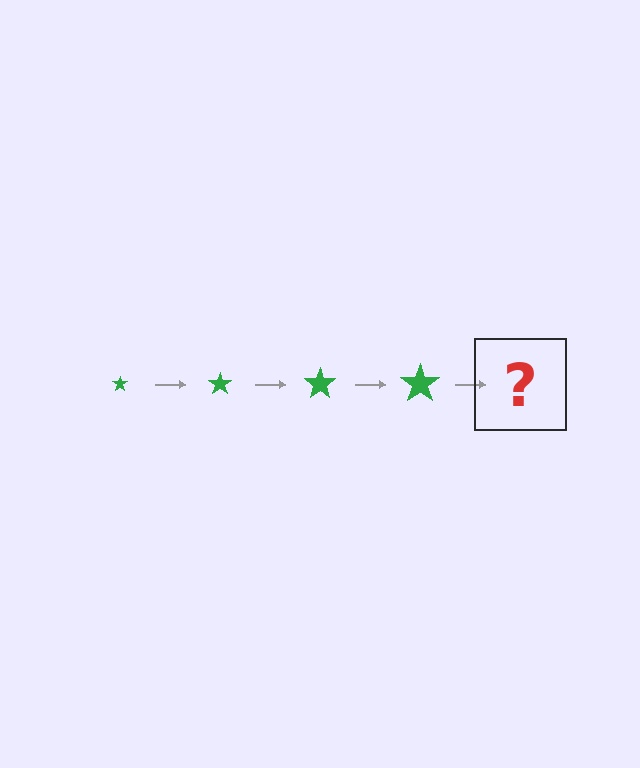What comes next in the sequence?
The next element should be a green star, larger than the previous one.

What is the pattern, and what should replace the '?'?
The pattern is that the star gets progressively larger each step. The '?' should be a green star, larger than the previous one.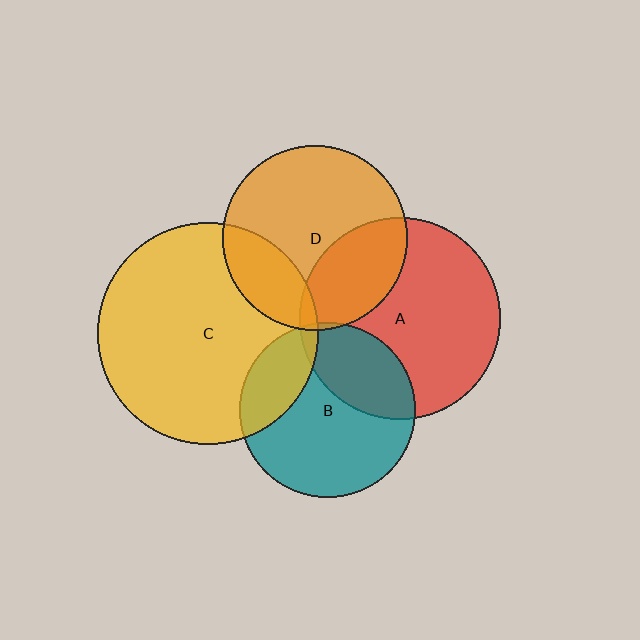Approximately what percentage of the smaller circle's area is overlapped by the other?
Approximately 20%.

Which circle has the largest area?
Circle C (yellow).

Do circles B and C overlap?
Yes.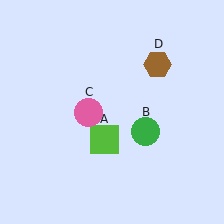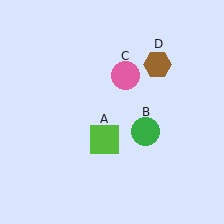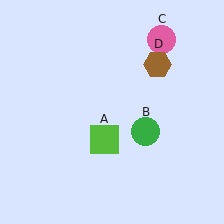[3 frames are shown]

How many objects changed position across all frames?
1 object changed position: pink circle (object C).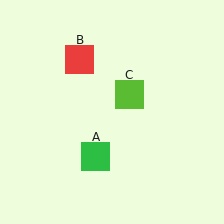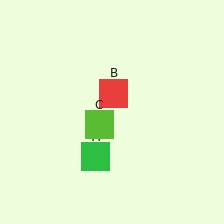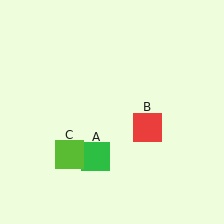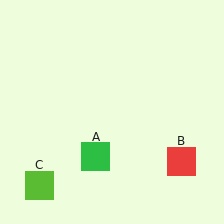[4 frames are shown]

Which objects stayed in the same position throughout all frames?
Green square (object A) remained stationary.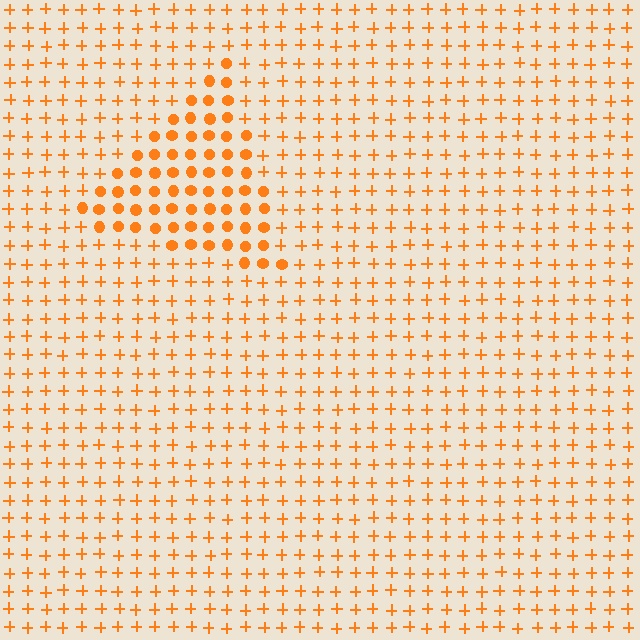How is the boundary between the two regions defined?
The boundary is defined by a change in element shape: circles inside vs. plus signs outside. All elements share the same color and spacing.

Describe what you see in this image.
The image is filled with small orange elements arranged in a uniform grid. A triangle-shaped region contains circles, while the surrounding area contains plus signs. The boundary is defined purely by the change in element shape.